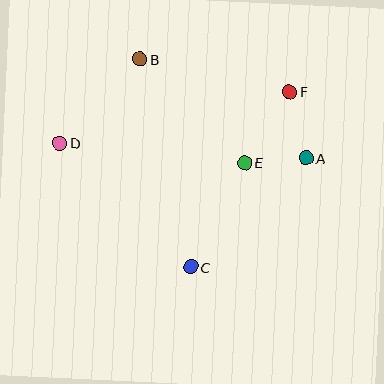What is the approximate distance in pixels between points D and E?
The distance between D and E is approximately 186 pixels.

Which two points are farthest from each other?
Points A and D are farthest from each other.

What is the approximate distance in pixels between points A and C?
The distance between A and C is approximately 158 pixels.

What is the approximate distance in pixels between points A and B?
The distance between A and B is approximately 193 pixels.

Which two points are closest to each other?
Points A and E are closest to each other.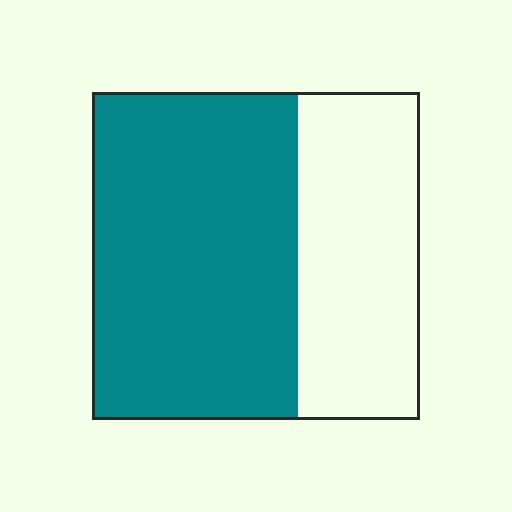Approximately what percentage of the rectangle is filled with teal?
Approximately 65%.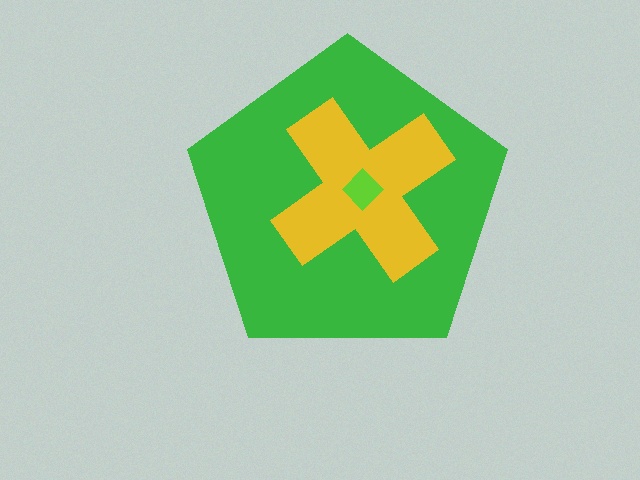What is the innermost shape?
The lime diamond.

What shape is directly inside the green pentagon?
The yellow cross.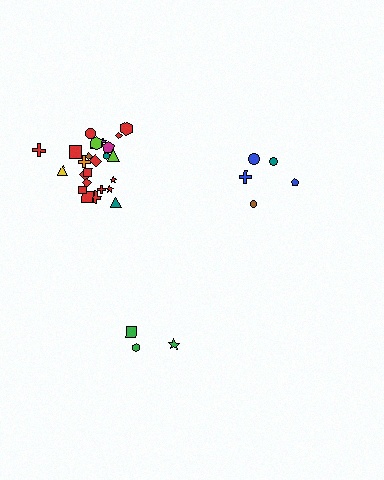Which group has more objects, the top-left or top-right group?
The top-left group.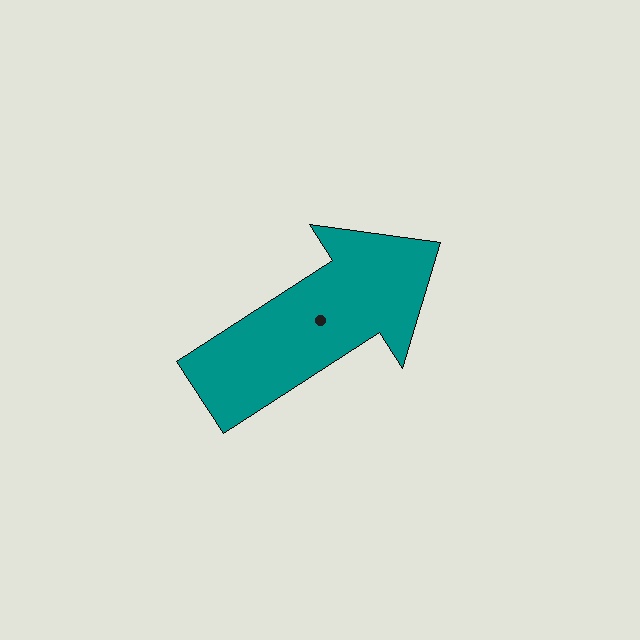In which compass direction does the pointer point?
Northeast.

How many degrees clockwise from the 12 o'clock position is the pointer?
Approximately 57 degrees.